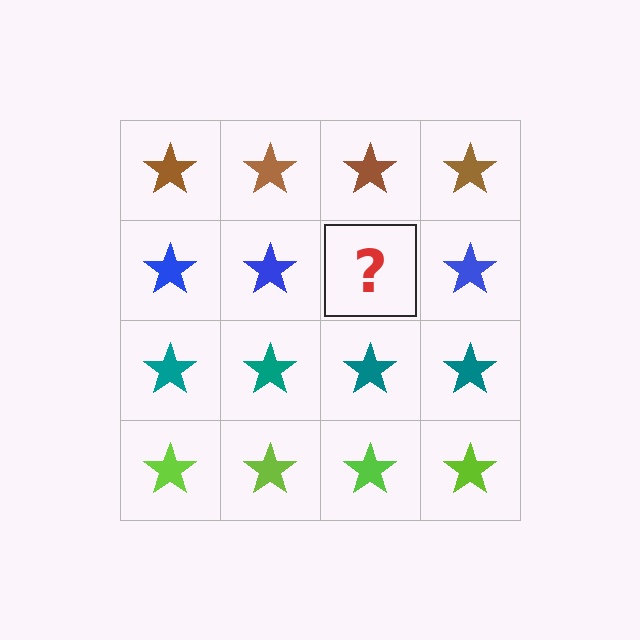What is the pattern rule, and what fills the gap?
The rule is that each row has a consistent color. The gap should be filled with a blue star.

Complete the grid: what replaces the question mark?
The question mark should be replaced with a blue star.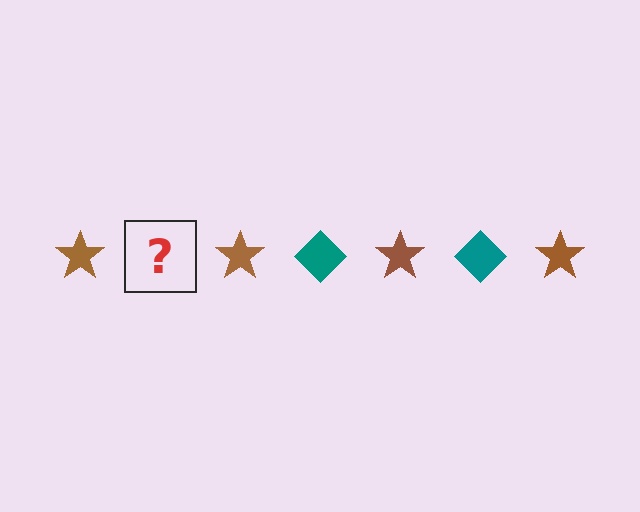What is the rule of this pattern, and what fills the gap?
The rule is that the pattern alternates between brown star and teal diamond. The gap should be filled with a teal diamond.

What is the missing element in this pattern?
The missing element is a teal diamond.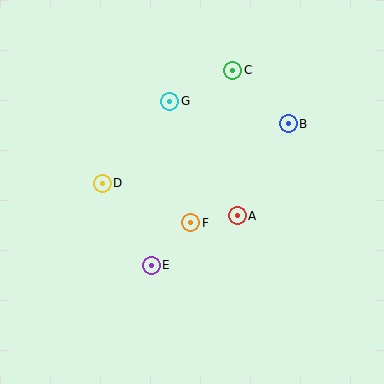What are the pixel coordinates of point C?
Point C is at (233, 70).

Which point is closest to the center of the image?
Point F at (191, 223) is closest to the center.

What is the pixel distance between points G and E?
The distance between G and E is 165 pixels.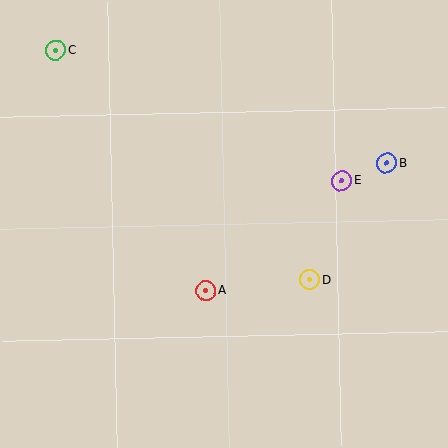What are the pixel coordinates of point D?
Point D is at (310, 280).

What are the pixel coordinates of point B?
Point B is at (386, 163).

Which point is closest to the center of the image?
Point A at (206, 290) is closest to the center.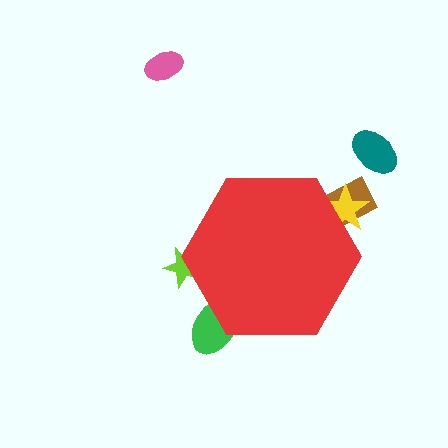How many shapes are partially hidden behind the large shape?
4 shapes are partially hidden.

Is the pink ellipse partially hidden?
No, the pink ellipse is fully visible.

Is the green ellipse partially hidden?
Yes, the green ellipse is partially hidden behind the red hexagon.